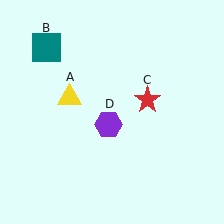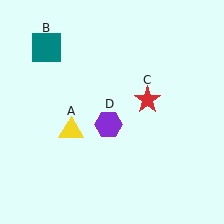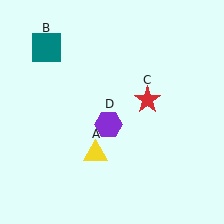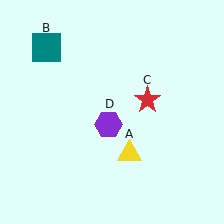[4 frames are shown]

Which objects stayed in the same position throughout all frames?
Teal square (object B) and red star (object C) and purple hexagon (object D) remained stationary.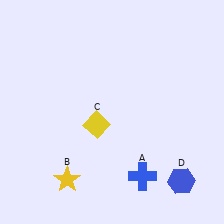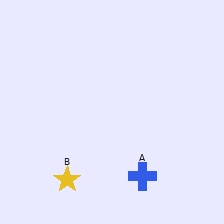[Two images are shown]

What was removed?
The blue hexagon (D), the yellow diamond (C) were removed in Image 2.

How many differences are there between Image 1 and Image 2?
There are 2 differences between the two images.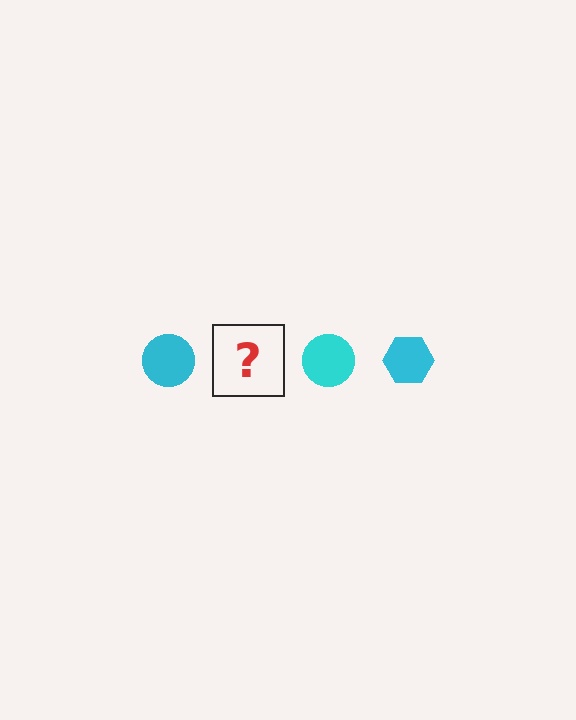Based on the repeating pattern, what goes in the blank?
The blank should be a cyan hexagon.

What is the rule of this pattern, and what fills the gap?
The rule is that the pattern cycles through circle, hexagon shapes in cyan. The gap should be filled with a cyan hexagon.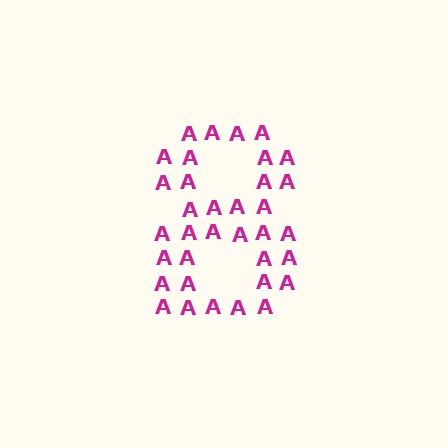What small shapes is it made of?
It is made of small letter A's.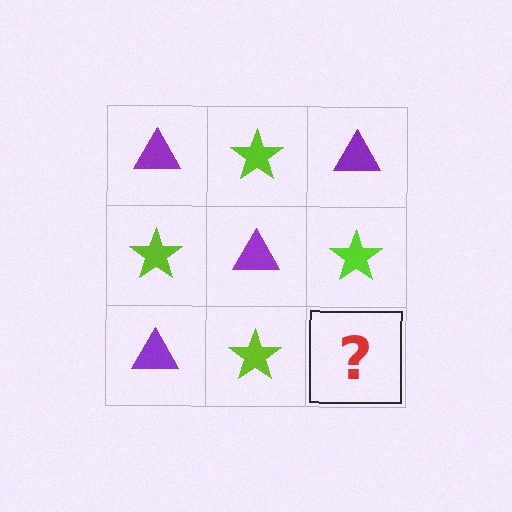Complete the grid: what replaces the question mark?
The question mark should be replaced with a purple triangle.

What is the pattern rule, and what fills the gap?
The rule is that it alternates purple triangle and lime star in a checkerboard pattern. The gap should be filled with a purple triangle.